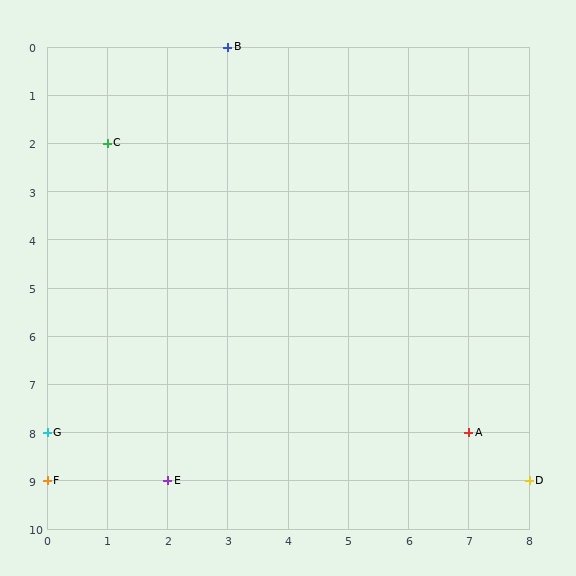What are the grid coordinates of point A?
Point A is at grid coordinates (7, 8).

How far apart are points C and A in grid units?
Points C and A are 6 columns and 6 rows apart (about 8.5 grid units diagonally).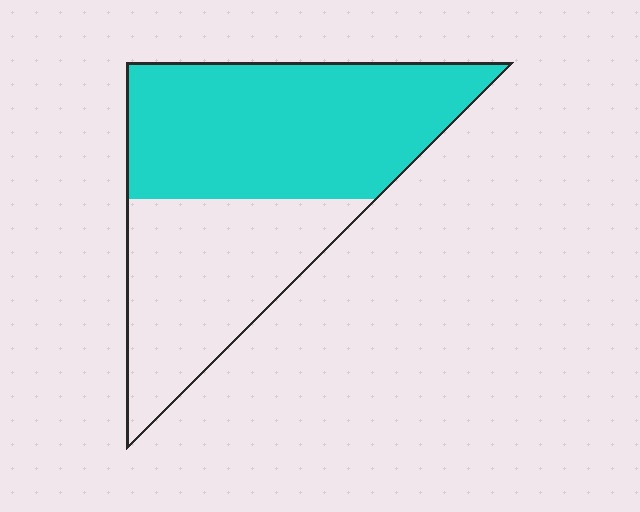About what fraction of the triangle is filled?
About three fifths (3/5).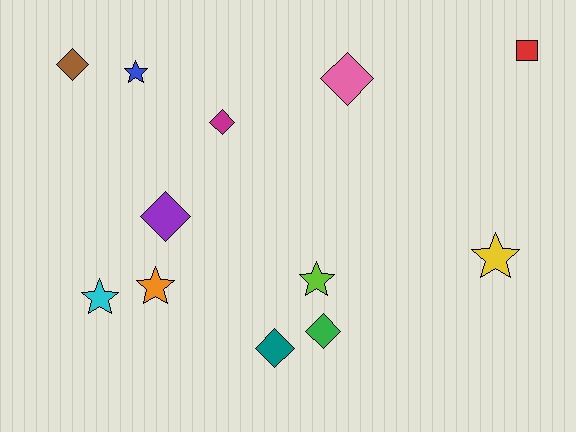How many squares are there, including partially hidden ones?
There is 1 square.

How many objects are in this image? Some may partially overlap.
There are 12 objects.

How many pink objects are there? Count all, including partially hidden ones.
There is 1 pink object.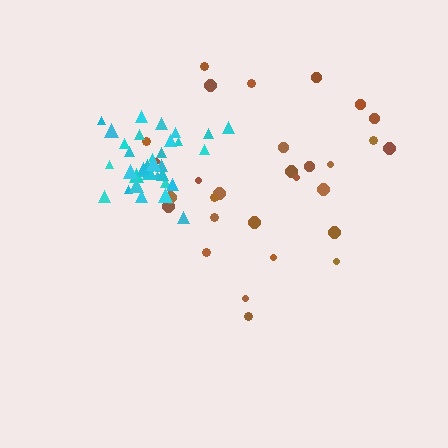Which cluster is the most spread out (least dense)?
Brown.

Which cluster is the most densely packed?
Cyan.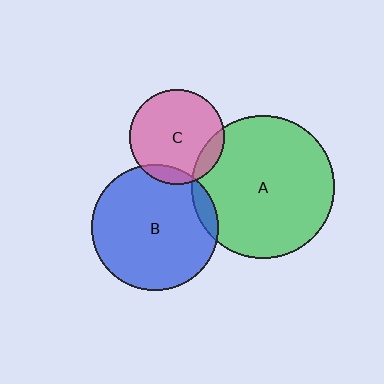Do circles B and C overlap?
Yes.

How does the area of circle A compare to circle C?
Approximately 2.2 times.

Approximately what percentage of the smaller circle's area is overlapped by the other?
Approximately 10%.